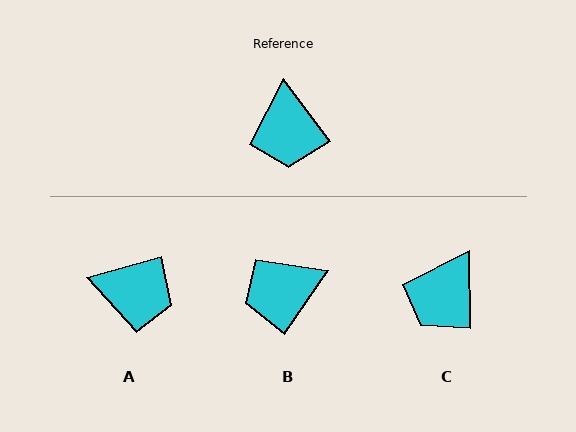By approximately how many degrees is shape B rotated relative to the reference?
Approximately 72 degrees clockwise.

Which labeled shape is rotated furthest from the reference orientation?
B, about 72 degrees away.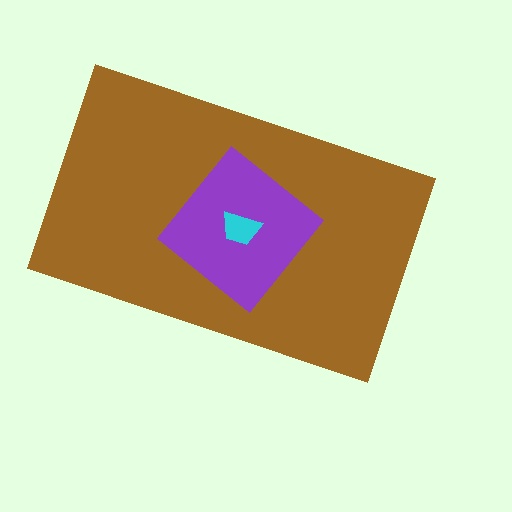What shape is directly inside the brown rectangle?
The purple diamond.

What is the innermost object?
The cyan trapezoid.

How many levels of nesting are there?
3.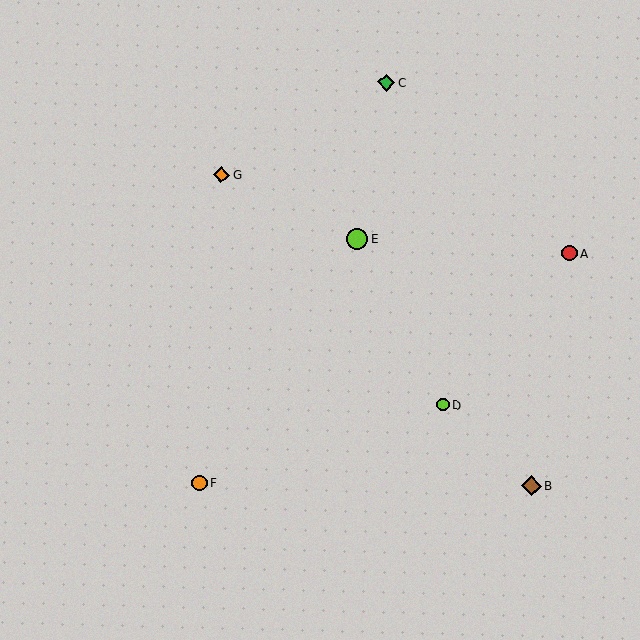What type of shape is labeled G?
Shape G is an orange diamond.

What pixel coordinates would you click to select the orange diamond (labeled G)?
Click at (221, 175) to select the orange diamond G.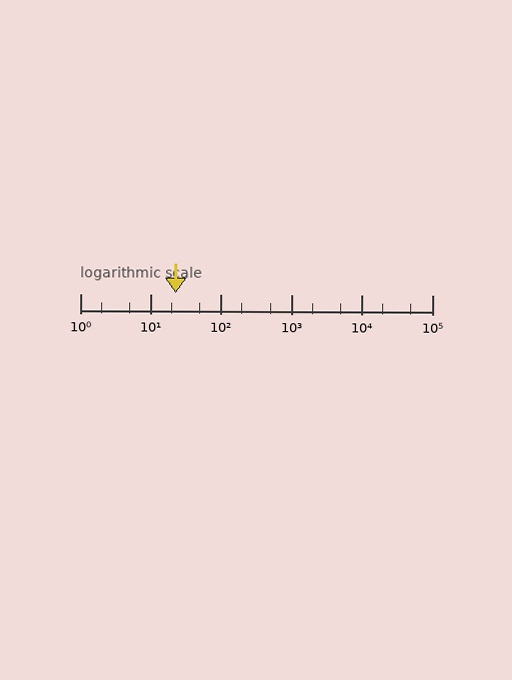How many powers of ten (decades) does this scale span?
The scale spans 5 decades, from 1 to 100000.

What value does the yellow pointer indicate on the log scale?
The pointer indicates approximately 23.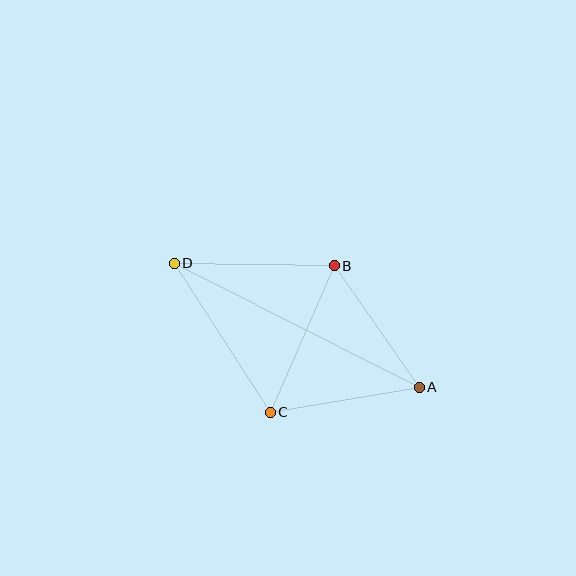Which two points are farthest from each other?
Points A and D are farthest from each other.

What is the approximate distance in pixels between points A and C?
The distance between A and C is approximately 151 pixels.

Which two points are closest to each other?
Points A and B are closest to each other.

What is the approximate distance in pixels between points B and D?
The distance between B and D is approximately 160 pixels.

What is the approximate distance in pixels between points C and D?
The distance between C and D is approximately 177 pixels.